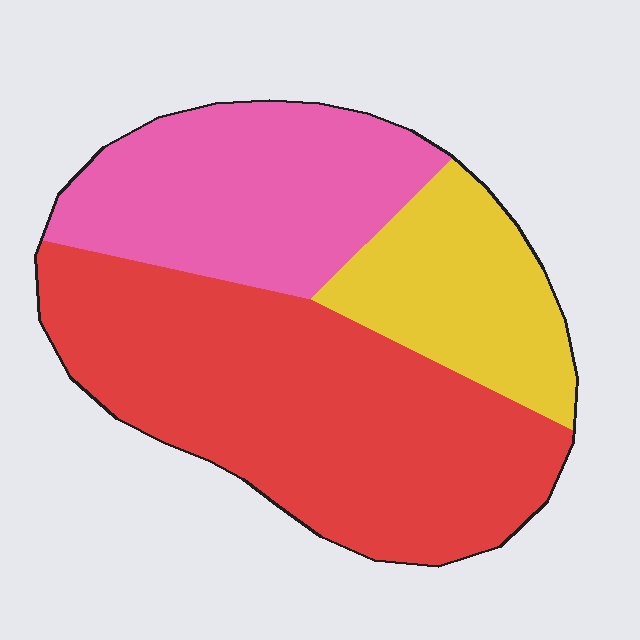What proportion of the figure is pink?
Pink covers 29% of the figure.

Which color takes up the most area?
Red, at roughly 50%.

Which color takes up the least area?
Yellow, at roughly 20%.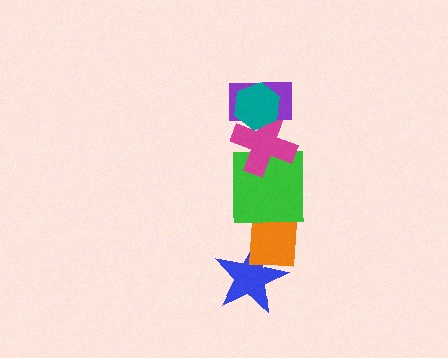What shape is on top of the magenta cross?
The purple rectangle is on top of the magenta cross.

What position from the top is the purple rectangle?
The purple rectangle is 2nd from the top.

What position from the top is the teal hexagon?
The teal hexagon is 1st from the top.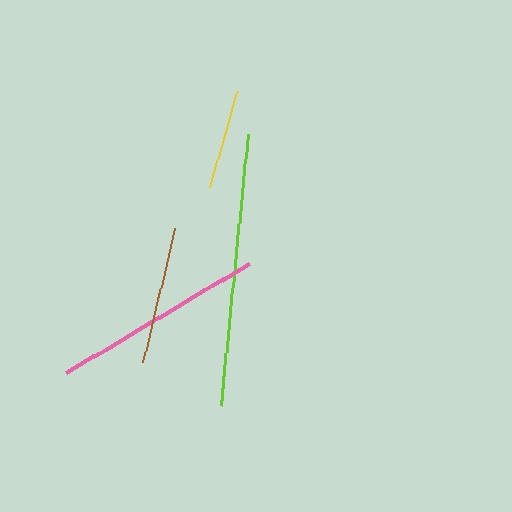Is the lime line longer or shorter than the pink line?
The lime line is longer than the pink line.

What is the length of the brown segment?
The brown segment is approximately 138 pixels long.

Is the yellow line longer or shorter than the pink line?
The pink line is longer than the yellow line.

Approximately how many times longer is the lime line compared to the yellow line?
The lime line is approximately 2.7 times the length of the yellow line.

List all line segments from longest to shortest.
From longest to shortest: lime, pink, brown, yellow.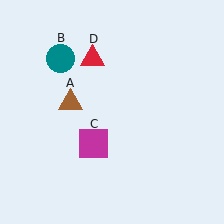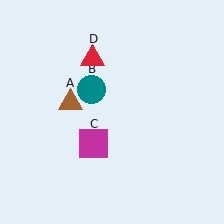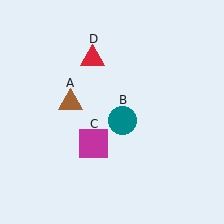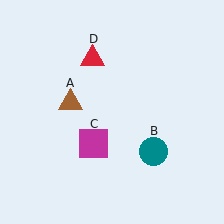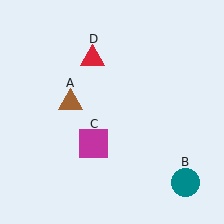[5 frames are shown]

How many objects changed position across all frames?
1 object changed position: teal circle (object B).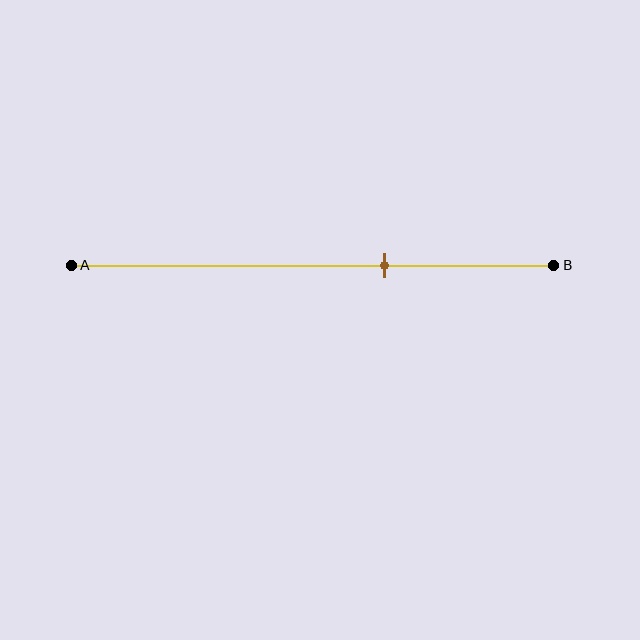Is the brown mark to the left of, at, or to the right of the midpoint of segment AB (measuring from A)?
The brown mark is to the right of the midpoint of segment AB.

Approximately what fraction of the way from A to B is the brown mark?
The brown mark is approximately 65% of the way from A to B.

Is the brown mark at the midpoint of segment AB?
No, the mark is at about 65% from A, not at the 50% midpoint.